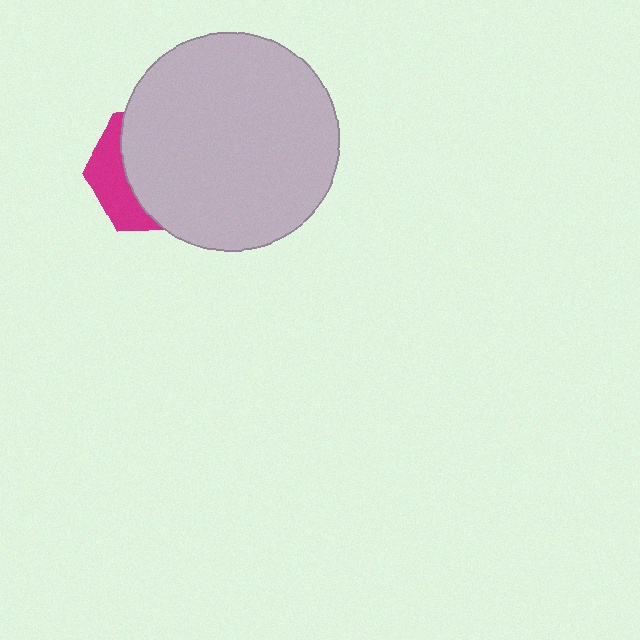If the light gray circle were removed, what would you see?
You would see the complete magenta hexagon.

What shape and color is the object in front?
The object in front is a light gray circle.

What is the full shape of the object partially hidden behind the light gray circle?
The partially hidden object is a magenta hexagon.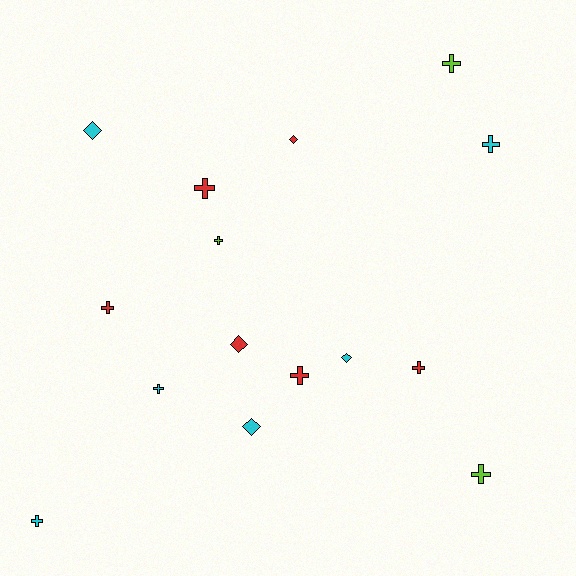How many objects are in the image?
There are 15 objects.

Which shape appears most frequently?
Cross, with 10 objects.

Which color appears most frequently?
Cyan, with 6 objects.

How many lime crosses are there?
There are 3 lime crosses.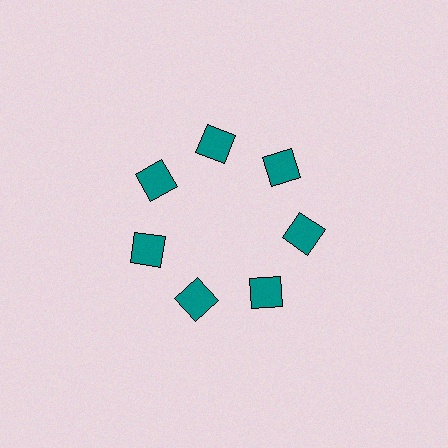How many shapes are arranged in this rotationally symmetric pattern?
There are 7 shapes, arranged in 7 groups of 1.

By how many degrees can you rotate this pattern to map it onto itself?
The pattern maps onto itself every 51 degrees of rotation.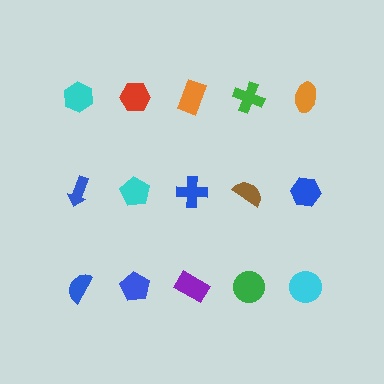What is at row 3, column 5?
A cyan circle.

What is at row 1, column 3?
An orange rectangle.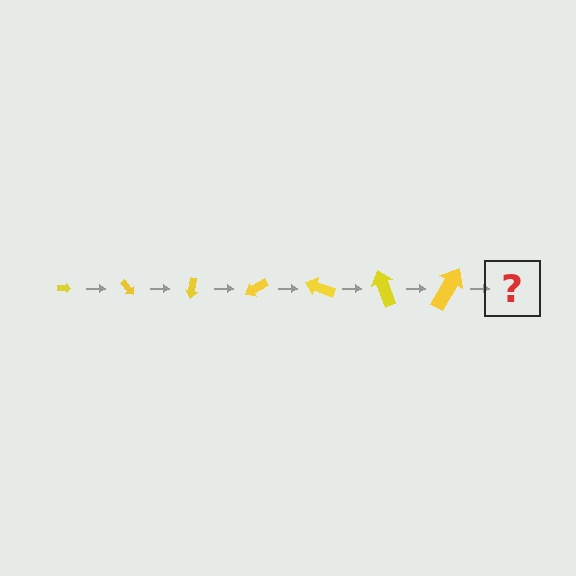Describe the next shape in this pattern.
It should be an arrow, larger than the previous one and rotated 350 degrees from the start.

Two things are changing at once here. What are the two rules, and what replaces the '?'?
The two rules are that the arrow grows larger each step and it rotates 50 degrees each step. The '?' should be an arrow, larger than the previous one and rotated 350 degrees from the start.